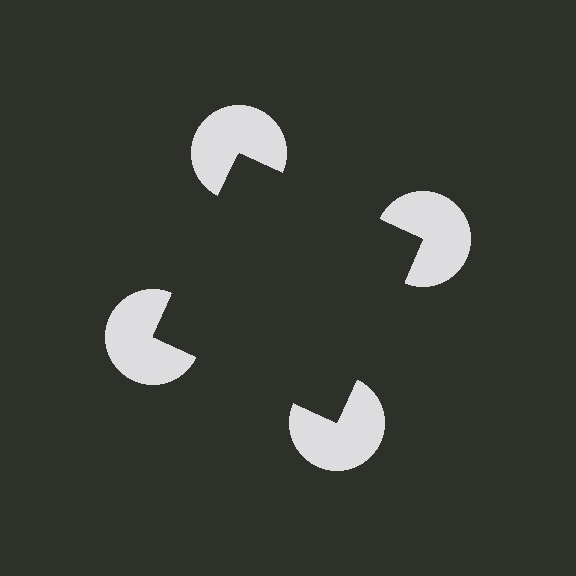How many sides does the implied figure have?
4 sides.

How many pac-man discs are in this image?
There are 4 — one at each vertex of the illusory square.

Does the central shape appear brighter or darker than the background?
It typically appears slightly darker than the background, even though no actual brightness change is drawn.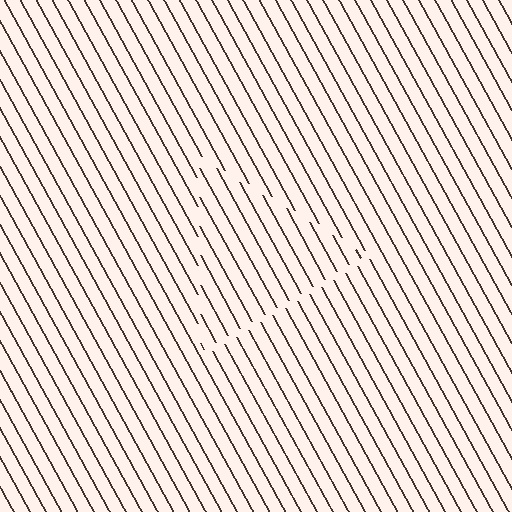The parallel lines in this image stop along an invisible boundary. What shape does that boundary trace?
An illusory triangle. The interior of the shape contains the same grating, shifted by half a period — the contour is defined by the phase discontinuity where line-ends from the inner and outer gratings abut.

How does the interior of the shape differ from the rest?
The interior of the shape contains the same grating, shifted by half a period — the contour is defined by the phase discontinuity where line-ends from the inner and outer gratings abut.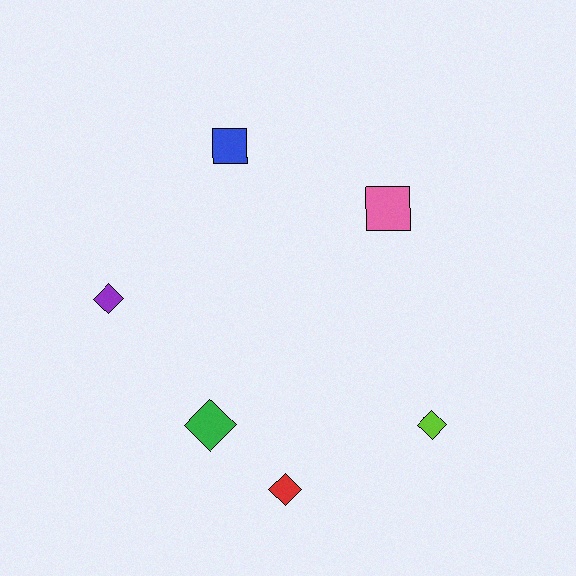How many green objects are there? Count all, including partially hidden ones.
There is 1 green object.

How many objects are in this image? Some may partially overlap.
There are 6 objects.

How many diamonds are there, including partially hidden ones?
There are 4 diamonds.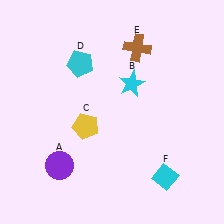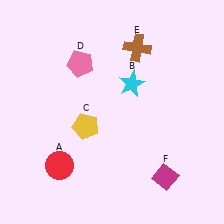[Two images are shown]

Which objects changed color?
A changed from purple to red. D changed from cyan to pink. F changed from cyan to magenta.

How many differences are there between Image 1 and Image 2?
There are 3 differences between the two images.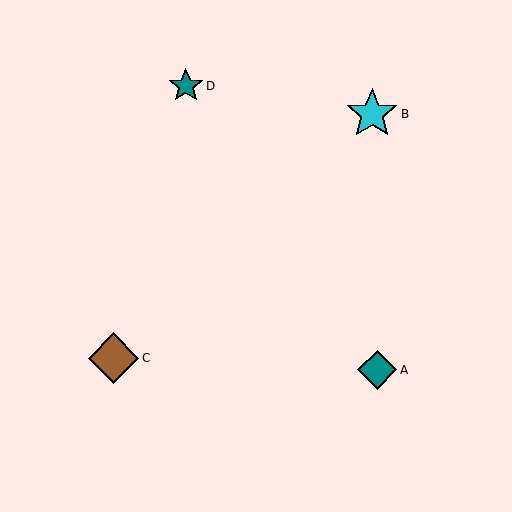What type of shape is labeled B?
Shape B is a cyan star.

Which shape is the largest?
The cyan star (labeled B) is the largest.